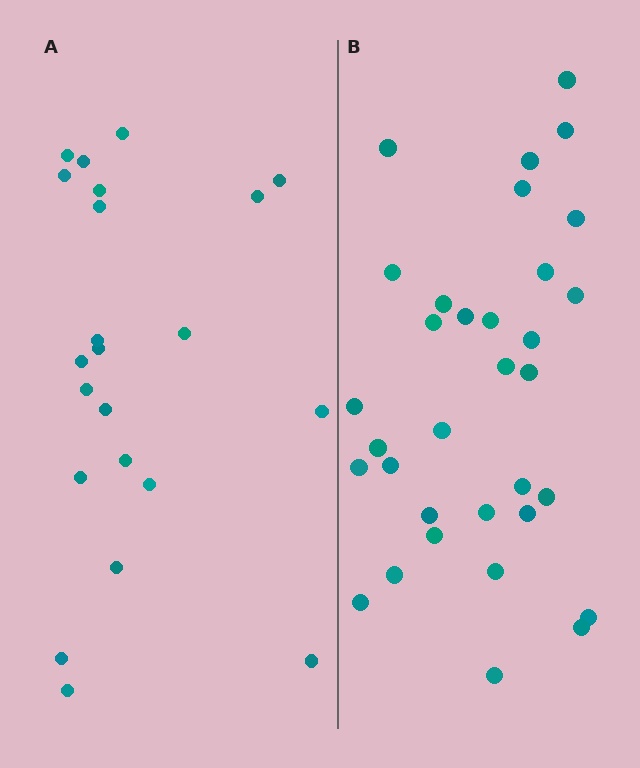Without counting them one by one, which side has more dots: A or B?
Region B (the right region) has more dots.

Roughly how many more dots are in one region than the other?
Region B has roughly 12 or so more dots than region A.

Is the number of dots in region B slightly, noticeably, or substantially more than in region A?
Region B has substantially more. The ratio is roughly 1.5 to 1.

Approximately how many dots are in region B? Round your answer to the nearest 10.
About 30 dots. (The exact count is 33, which rounds to 30.)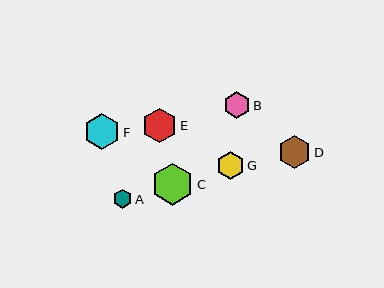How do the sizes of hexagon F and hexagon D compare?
Hexagon F and hexagon D are approximately the same size.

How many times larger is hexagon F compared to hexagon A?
Hexagon F is approximately 1.9 times the size of hexagon A.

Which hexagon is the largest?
Hexagon C is the largest with a size of approximately 42 pixels.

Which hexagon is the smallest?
Hexagon A is the smallest with a size of approximately 19 pixels.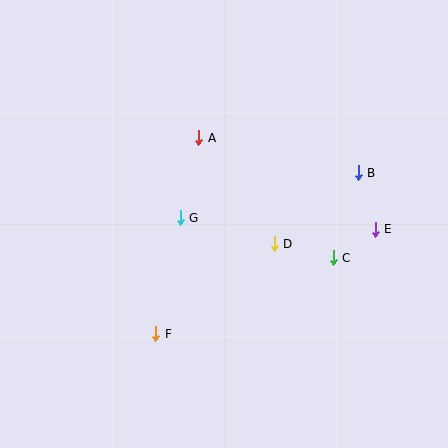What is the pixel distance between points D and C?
The distance between D and C is 60 pixels.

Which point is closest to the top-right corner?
Point B is closest to the top-right corner.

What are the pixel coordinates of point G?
Point G is at (180, 218).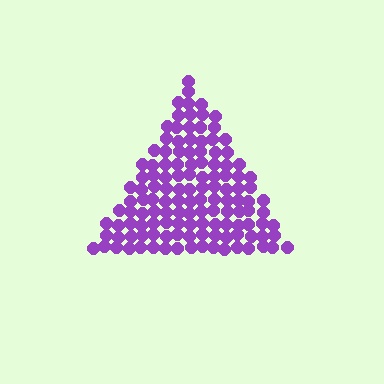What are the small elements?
The small elements are circles.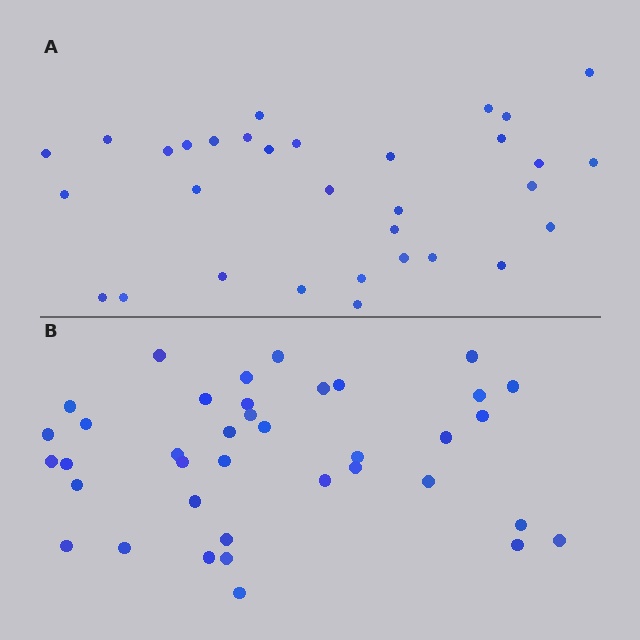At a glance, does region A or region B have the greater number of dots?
Region B (the bottom region) has more dots.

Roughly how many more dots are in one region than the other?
Region B has about 6 more dots than region A.